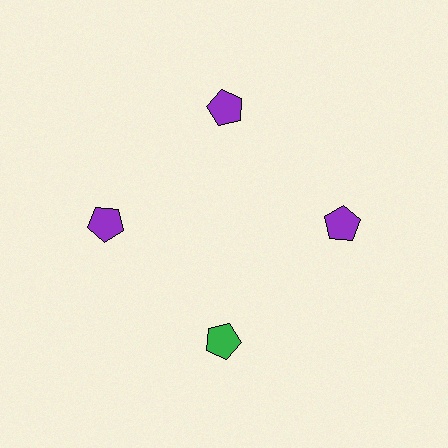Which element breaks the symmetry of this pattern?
The green pentagon at roughly the 6 o'clock position breaks the symmetry. All other shapes are purple pentagons.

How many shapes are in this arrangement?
There are 4 shapes arranged in a ring pattern.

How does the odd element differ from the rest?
It has a different color: green instead of purple.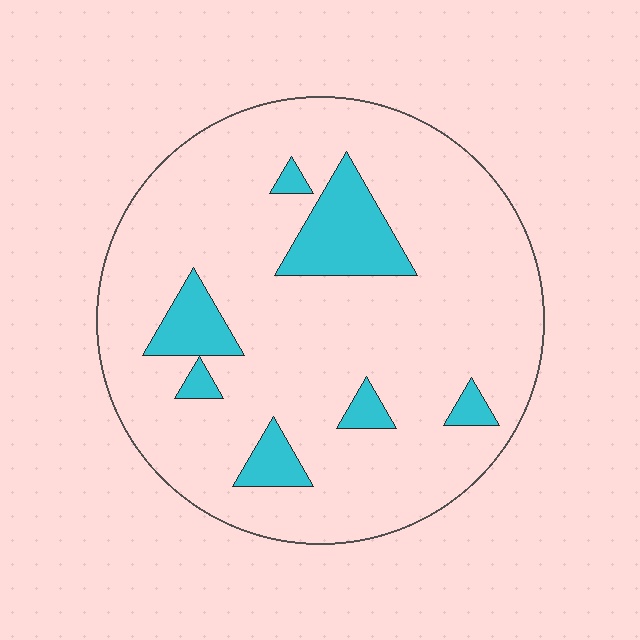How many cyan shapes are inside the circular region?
7.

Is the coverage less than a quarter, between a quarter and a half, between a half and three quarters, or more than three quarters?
Less than a quarter.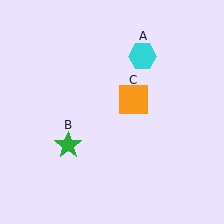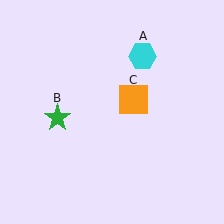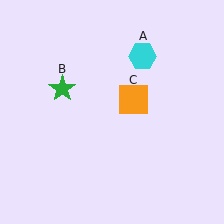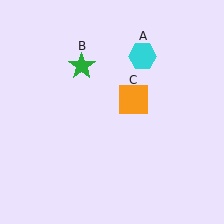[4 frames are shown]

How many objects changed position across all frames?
1 object changed position: green star (object B).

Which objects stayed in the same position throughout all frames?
Cyan hexagon (object A) and orange square (object C) remained stationary.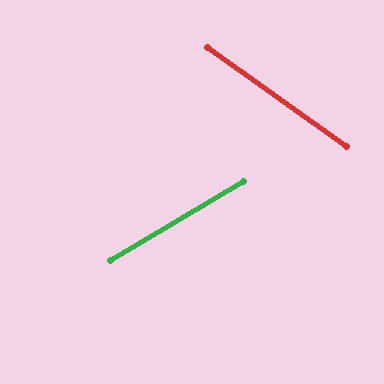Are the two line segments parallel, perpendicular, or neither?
Neither parallel nor perpendicular — they differ by about 66°.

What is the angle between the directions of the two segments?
Approximately 66 degrees.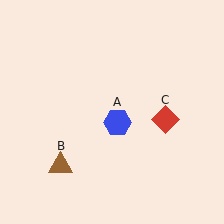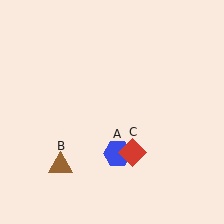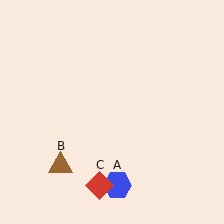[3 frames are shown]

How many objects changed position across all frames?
2 objects changed position: blue hexagon (object A), red diamond (object C).